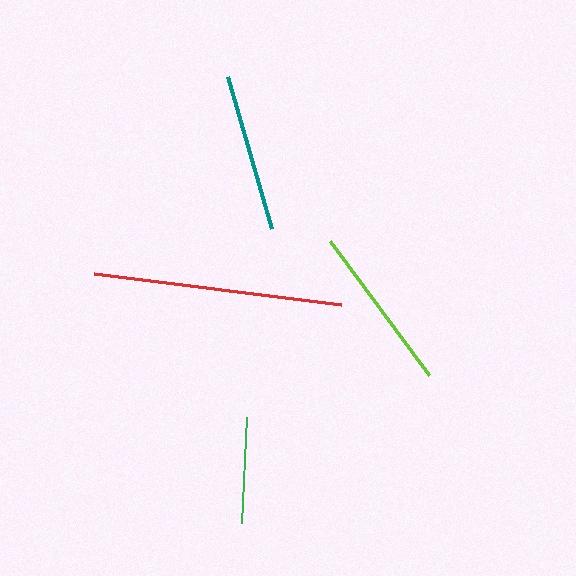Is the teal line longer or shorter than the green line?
The teal line is longer than the green line.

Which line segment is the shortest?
The green line is the shortest at approximately 107 pixels.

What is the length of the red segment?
The red segment is approximately 250 pixels long.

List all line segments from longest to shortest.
From longest to shortest: red, lime, teal, green.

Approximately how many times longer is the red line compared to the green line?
The red line is approximately 2.3 times the length of the green line.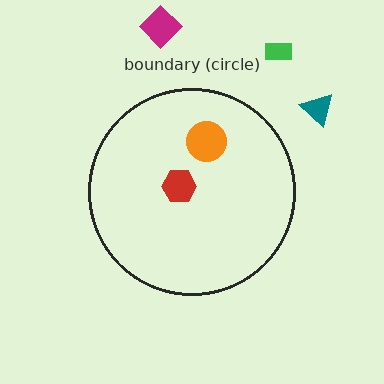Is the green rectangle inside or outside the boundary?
Outside.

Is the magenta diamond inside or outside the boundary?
Outside.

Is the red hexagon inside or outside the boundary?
Inside.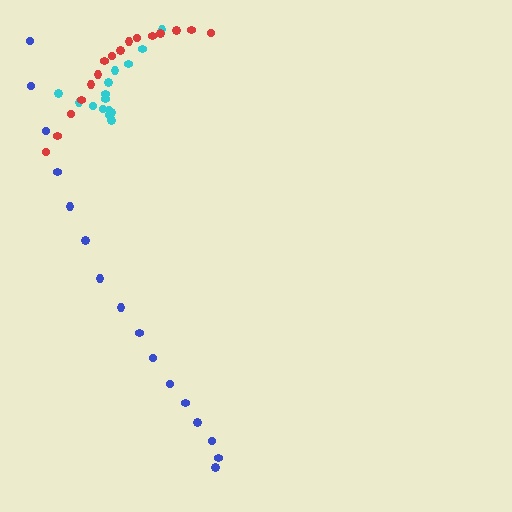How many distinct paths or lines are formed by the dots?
There are 3 distinct paths.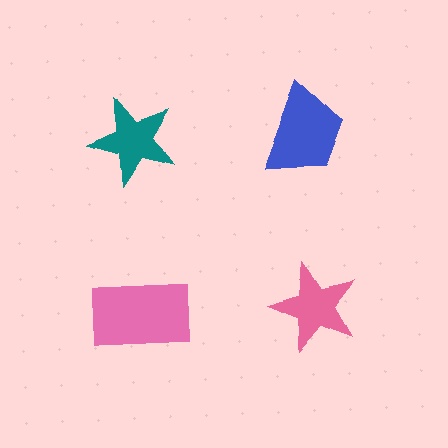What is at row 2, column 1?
A pink rectangle.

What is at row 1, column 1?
A teal star.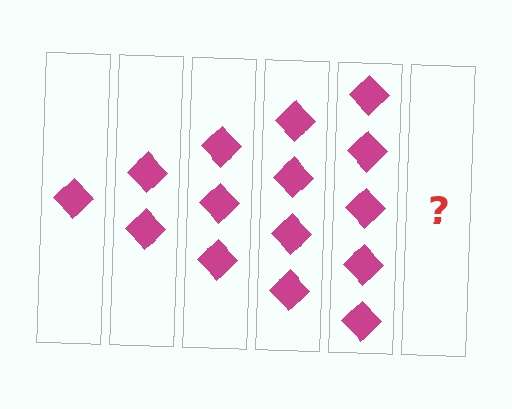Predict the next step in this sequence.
The next step is 6 diamonds.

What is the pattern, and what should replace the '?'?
The pattern is that each step adds one more diamond. The '?' should be 6 diamonds.